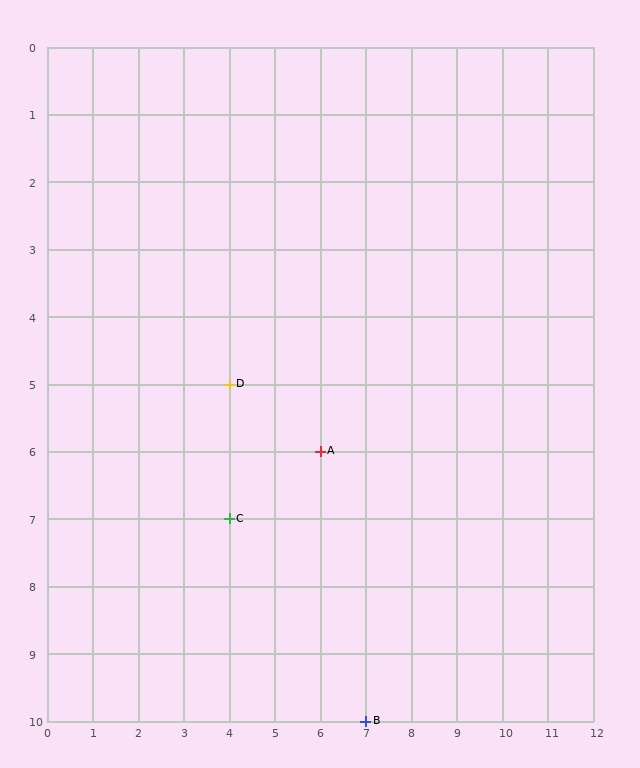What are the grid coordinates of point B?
Point B is at grid coordinates (7, 10).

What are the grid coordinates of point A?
Point A is at grid coordinates (6, 6).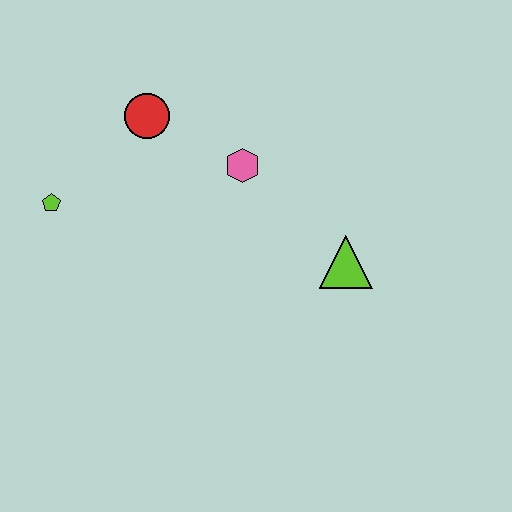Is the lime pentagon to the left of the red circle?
Yes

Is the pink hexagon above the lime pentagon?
Yes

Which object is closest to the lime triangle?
The pink hexagon is closest to the lime triangle.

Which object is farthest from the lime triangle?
The lime pentagon is farthest from the lime triangle.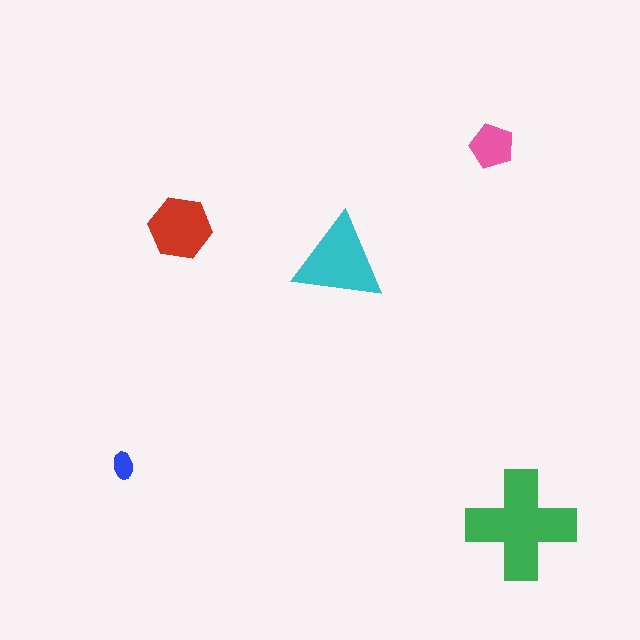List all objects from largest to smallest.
The green cross, the cyan triangle, the red hexagon, the pink pentagon, the blue ellipse.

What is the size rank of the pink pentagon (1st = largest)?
4th.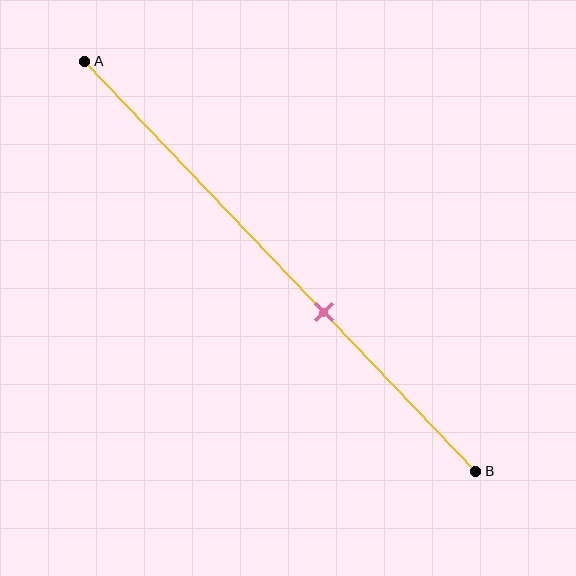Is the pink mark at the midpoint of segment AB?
No, the mark is at about 60% from A, not at the 50% midpoint.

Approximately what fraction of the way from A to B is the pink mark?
The pink mark is approximately 60% of the way from A to B.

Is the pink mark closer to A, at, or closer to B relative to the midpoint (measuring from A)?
The pink mark is closer to point B than the midpoint of segment AB.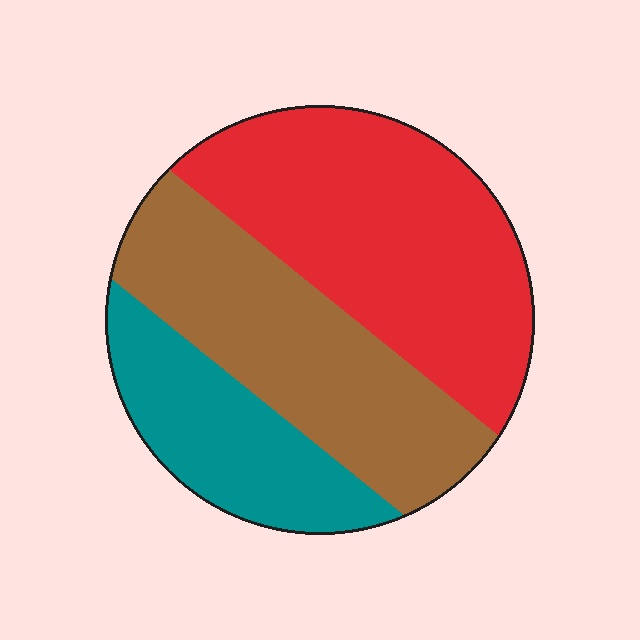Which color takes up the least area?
Teal, at roughly 20%.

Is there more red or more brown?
Red.